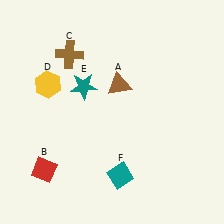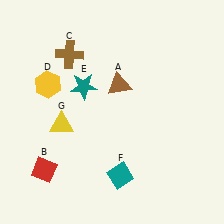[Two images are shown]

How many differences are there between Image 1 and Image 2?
There is 1 difference between the two images.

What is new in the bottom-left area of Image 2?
A yellow triangle (G) was added in the bottom-left area of Image 2.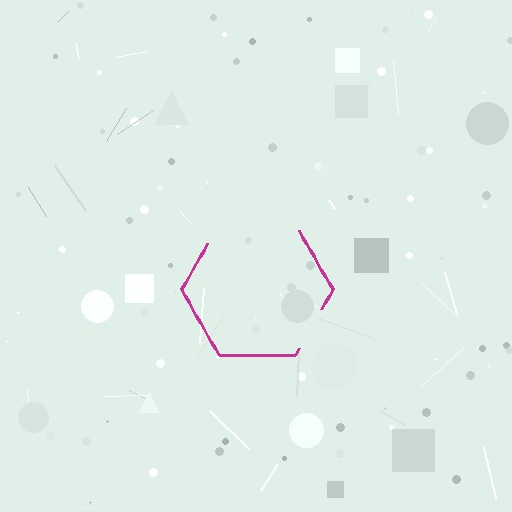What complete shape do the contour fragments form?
The contour fragments form a hexagon.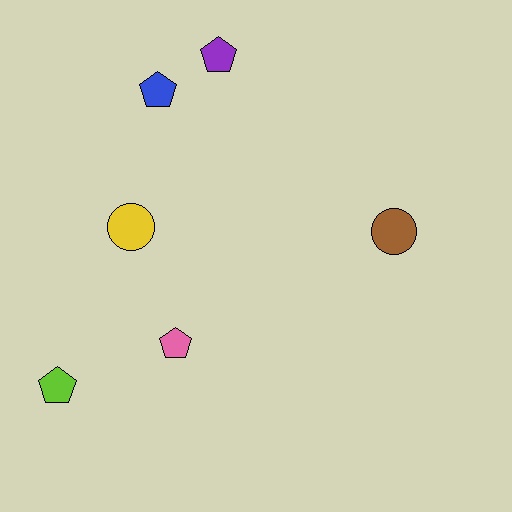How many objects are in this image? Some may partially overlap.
There are 6 objects.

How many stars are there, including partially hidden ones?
There are no stars.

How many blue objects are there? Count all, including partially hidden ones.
There is 1 blue object.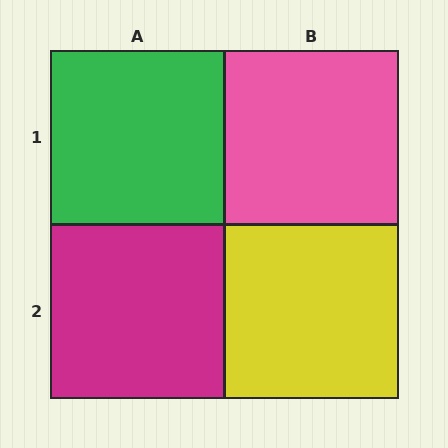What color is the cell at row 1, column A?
Green.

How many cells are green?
1 cell is green.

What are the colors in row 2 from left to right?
Magenta, yellow.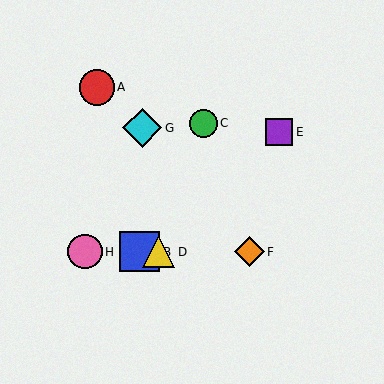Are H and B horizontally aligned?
Yes, both are at y≈252.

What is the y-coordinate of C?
Object C is at y≈123.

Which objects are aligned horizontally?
Objects B, D, F, H are aligned horizontally.